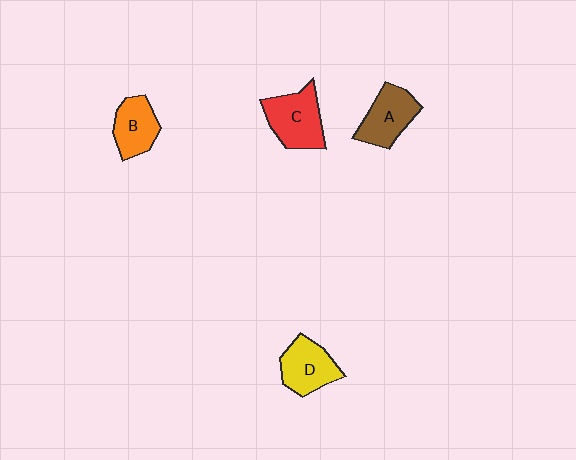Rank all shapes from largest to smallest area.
From largest to smallest: C (red), A (brown), D (yellow), B (orange).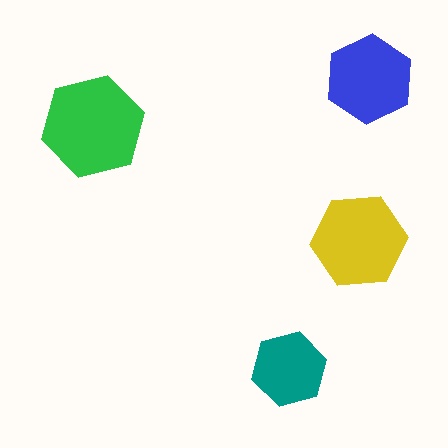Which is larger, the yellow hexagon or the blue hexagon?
The yellow one.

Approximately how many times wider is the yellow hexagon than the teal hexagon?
About 1.5 times wider.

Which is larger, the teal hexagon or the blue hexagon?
The blue one.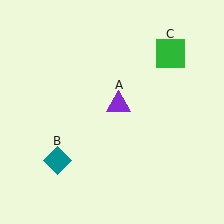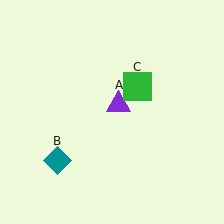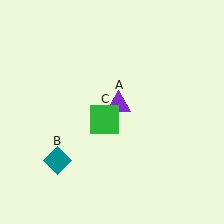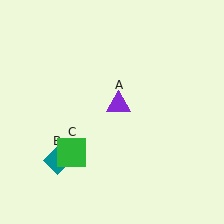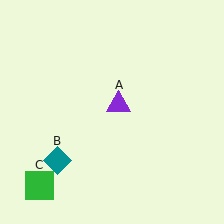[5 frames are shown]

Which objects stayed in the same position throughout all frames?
Purple triangle (object A) and teal diamond (object B) remained stationary.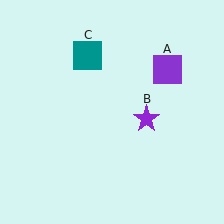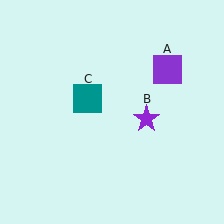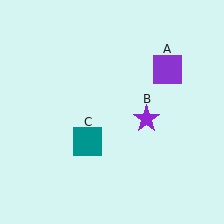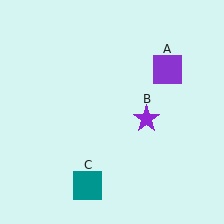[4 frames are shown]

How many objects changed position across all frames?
1 object changed position: teal square (object C).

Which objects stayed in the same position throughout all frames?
Purple square (object A) and purple star (object B) remained stationary.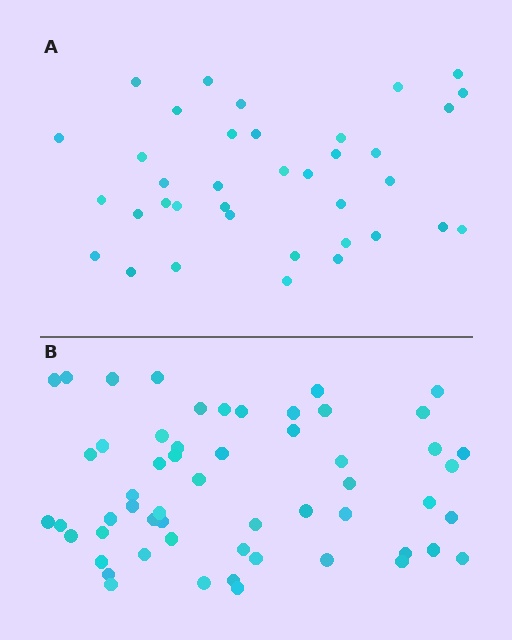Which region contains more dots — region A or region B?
Region B (the bottom region) has more dots.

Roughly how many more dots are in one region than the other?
Region B has approximately 20 more dots than region A.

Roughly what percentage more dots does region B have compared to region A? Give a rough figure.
About 50% more.